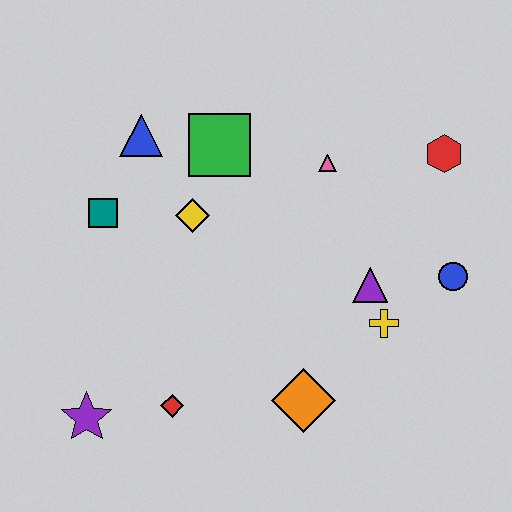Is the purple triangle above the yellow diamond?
No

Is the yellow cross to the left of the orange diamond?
No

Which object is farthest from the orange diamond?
The blue triangle is farthest from the orange diamond.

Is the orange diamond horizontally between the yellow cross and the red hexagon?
No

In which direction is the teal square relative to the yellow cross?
The teal square is to the left of the yellow cross.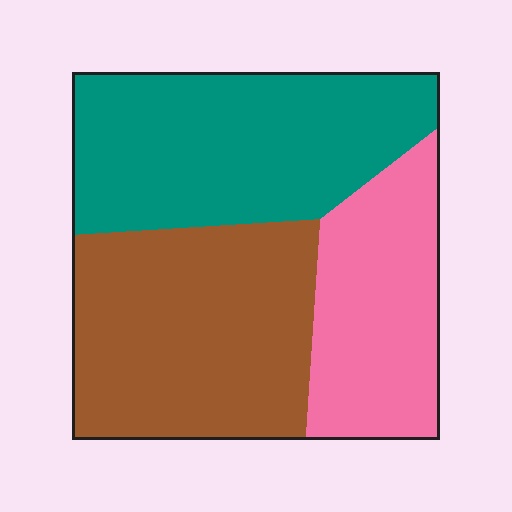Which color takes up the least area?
Pink, at roughly 25%.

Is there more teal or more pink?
Teal.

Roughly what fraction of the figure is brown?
Brown takes up about three eighths (3/8) of the figure.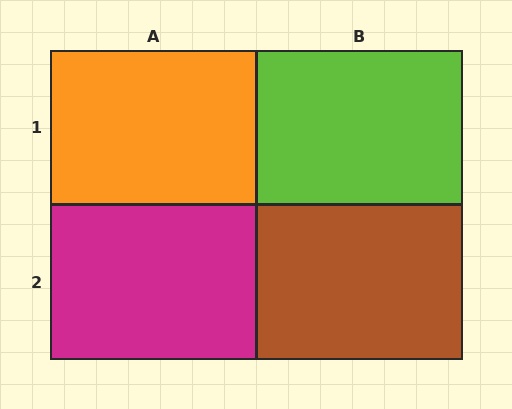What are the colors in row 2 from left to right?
Magenta, brown.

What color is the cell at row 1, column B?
Lime.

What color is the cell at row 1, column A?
Orange.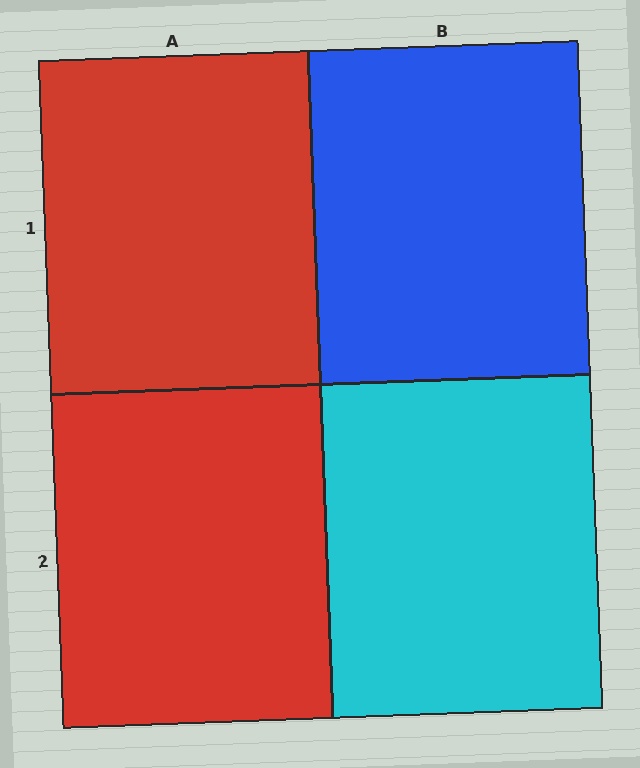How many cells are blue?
1 cell is blue.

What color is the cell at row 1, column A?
Red.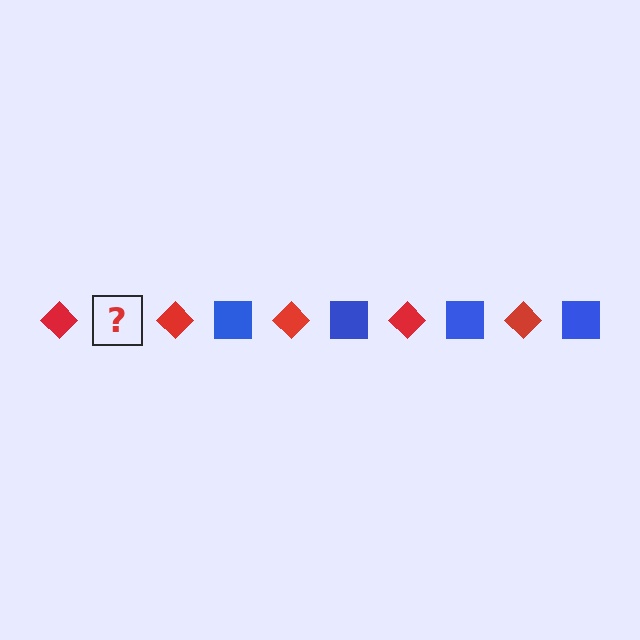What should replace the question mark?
The question mark should be replaced with a blue square.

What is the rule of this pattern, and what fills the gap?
The rule is that the pattern alternates between red diamond and blue square. The gap should be filled with a blue square.